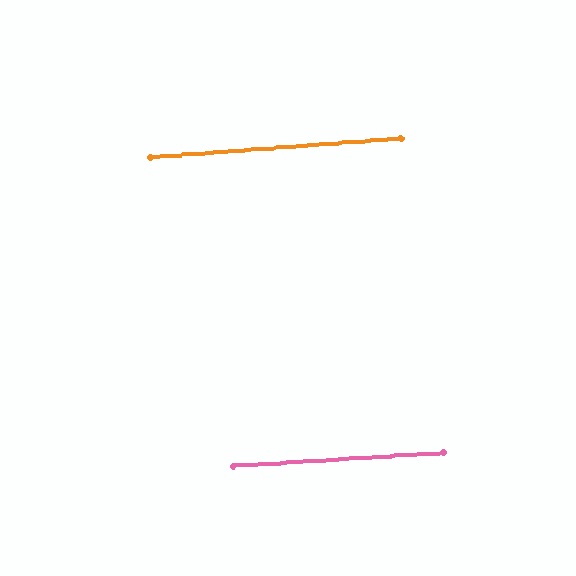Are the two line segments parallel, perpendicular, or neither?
Parallel — their directions differ by only 0.8°.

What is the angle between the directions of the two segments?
Approximately 1 degree.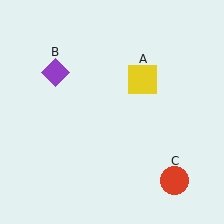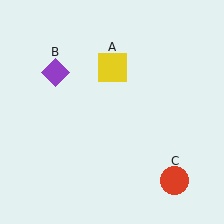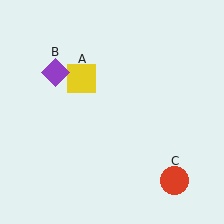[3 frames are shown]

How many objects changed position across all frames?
1 object changed position: yellow square (object A).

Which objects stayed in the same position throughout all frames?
Purple diamond (object B) and red circle (object C) remained stationary.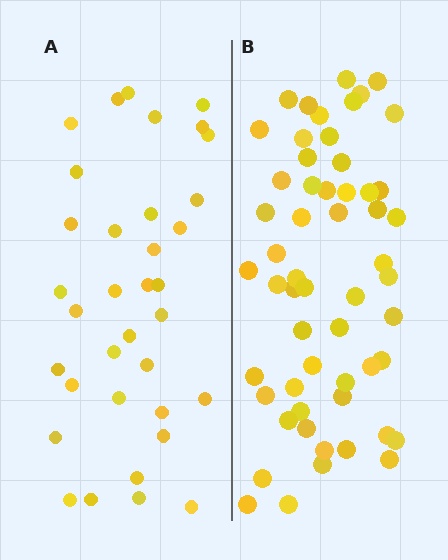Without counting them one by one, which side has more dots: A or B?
Region B (the right region) has more dots.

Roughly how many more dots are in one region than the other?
Region B has approximately 20 more dots than region A.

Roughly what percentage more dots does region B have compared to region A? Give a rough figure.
About 60% more.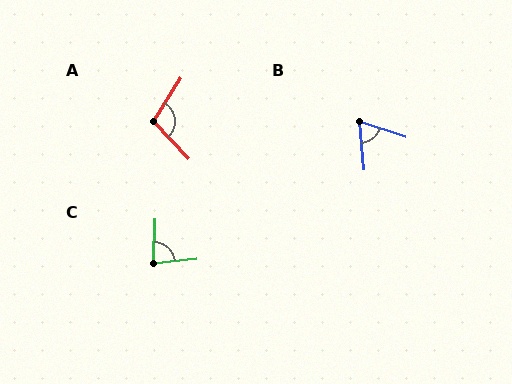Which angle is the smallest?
B, at approximately 66 degrees.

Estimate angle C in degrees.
Approximately 82 degrees.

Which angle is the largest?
A, at approximately 104 degrees.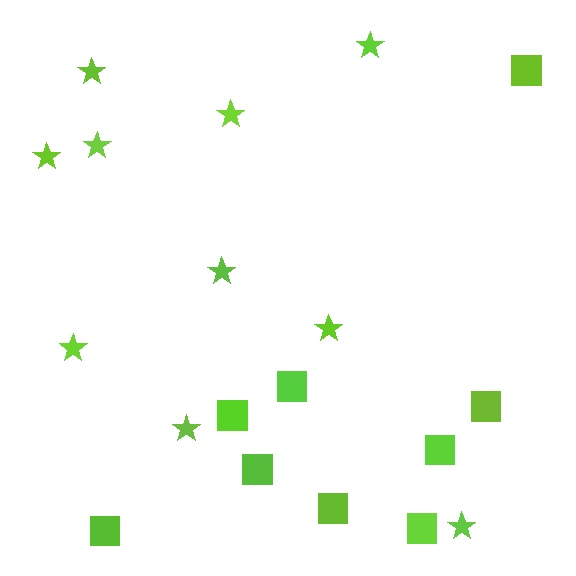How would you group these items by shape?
There are 2 groups: one group of squares (9) and one group of stars (10).